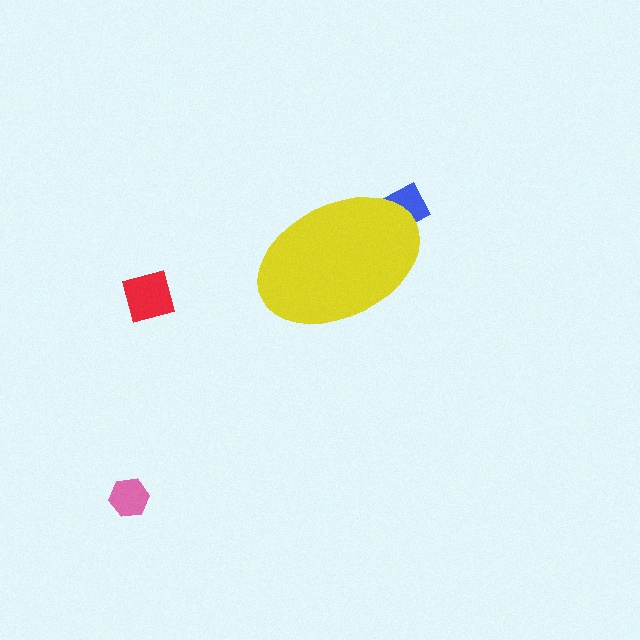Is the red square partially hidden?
No, the red square is fully visible.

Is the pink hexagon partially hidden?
No, the pink hexagon is fully visible.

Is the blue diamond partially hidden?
Yes, the blue diamond is partially hidden behind the yellow ellipse.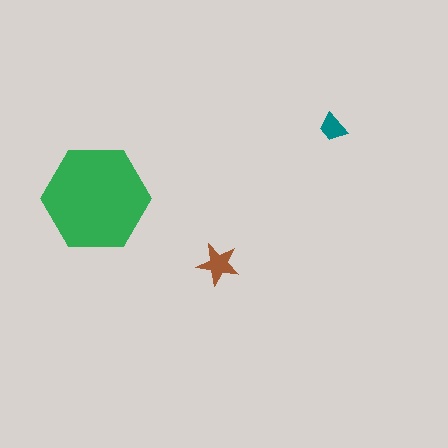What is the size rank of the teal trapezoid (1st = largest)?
3rd.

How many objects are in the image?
There are 3 objects in the image.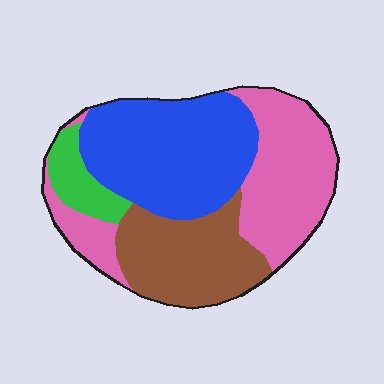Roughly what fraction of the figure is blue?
Blue covers roughly 35% of the figure.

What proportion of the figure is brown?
Brown takes up about one quarter (1/4) of the figure.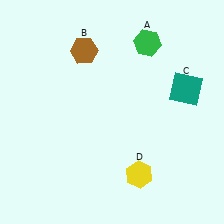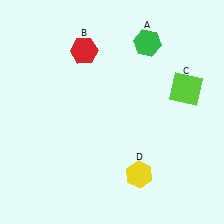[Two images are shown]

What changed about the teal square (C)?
In Image 1, C is teal. In Image 2, it changed to lime.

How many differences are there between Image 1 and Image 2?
There are 2 differences between the two images.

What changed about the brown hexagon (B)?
In Image 1, B is brown. In Image 2, it changed to red.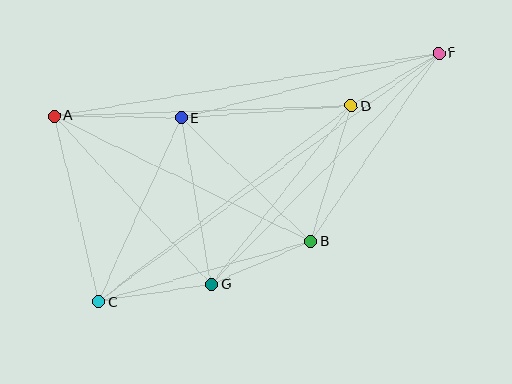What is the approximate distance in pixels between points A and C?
The distance between A and C is approximately 191 pixels.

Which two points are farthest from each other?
Points C and F are farthest from each other.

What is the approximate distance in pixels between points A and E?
The distance between A and E is approximately 127 pixels.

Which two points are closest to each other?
Points D and F are closest to each other.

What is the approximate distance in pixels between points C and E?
The distance between C and E is approximately 201 pixels.